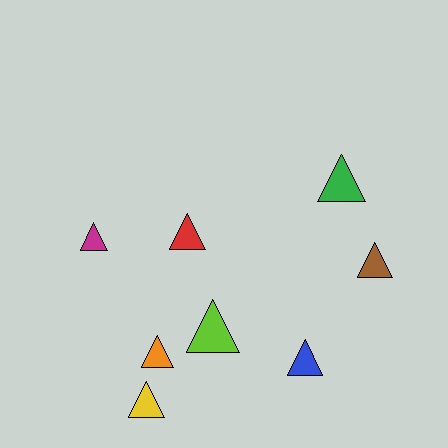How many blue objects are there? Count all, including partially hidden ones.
There is 1 blue object.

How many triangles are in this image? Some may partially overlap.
There are 8 triangles.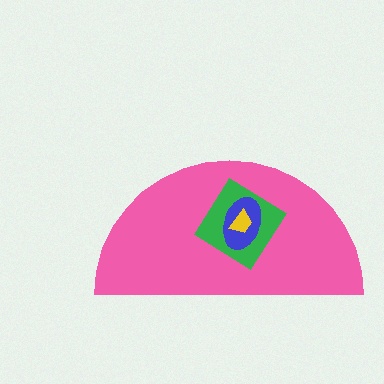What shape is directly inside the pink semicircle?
The green diamond.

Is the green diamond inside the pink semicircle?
Yes.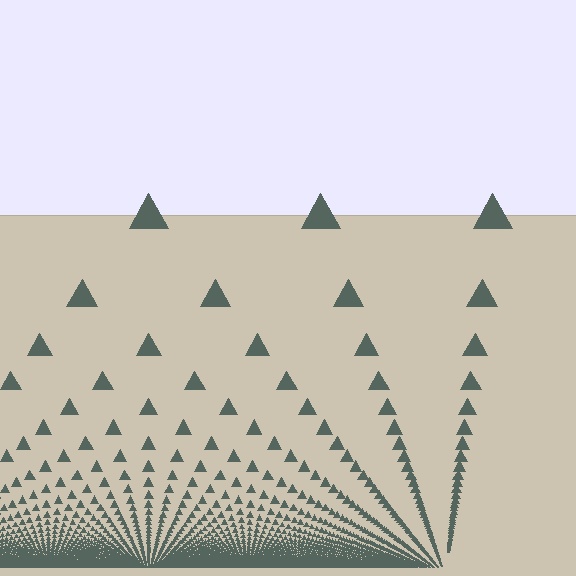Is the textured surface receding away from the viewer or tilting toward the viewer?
The surface appears to tilt toward the viewer. Texture elements get larger and sparser toward the top.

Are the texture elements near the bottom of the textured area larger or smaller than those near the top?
Smaller. The gradient is inverted — elements near the bottom are smaller and denser.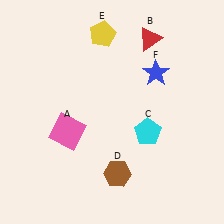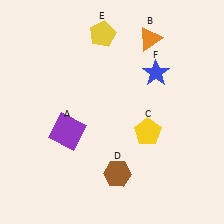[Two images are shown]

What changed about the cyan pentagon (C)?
In Image 1, C is cyan. In Image 2, it changed to yellow.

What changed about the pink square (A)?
In Image 1, A is pink. In Image 2, it changed to purple.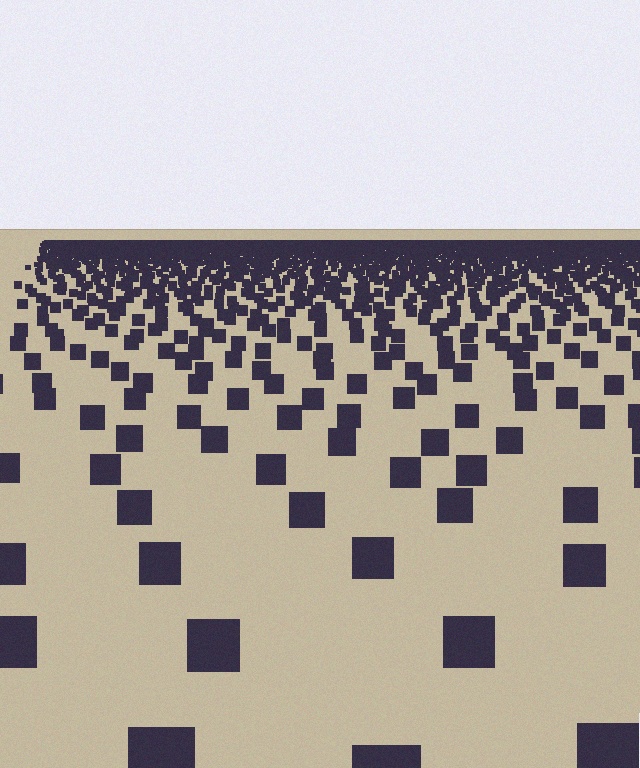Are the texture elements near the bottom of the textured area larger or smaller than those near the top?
Larger. Near the bottom, elements are closer to the viewer and appear at a bigger on-screen size.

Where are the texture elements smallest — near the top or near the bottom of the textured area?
Near the top.